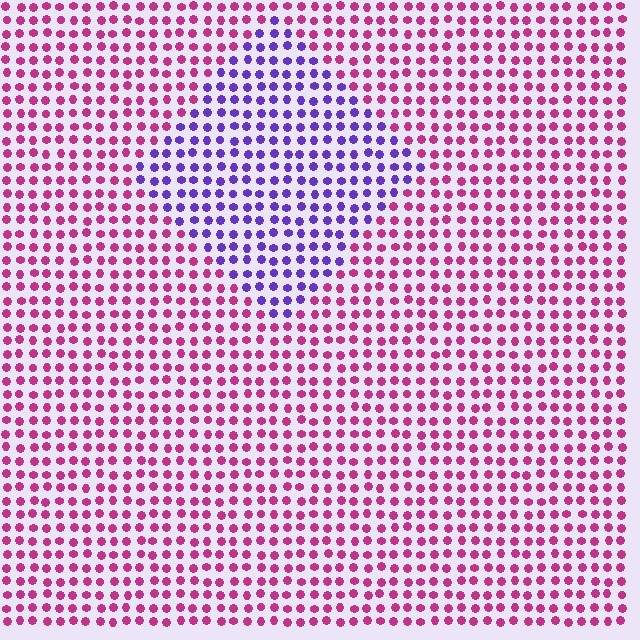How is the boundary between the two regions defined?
The boundary is defined purely by a slight shift in hue (about 62 degrees). Spacing, size, and orientation are identical on both sides.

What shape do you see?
I see a diamond.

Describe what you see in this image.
The image is filled with small magenta elements in a uniform arrangement. A diamond-shaped region is visible where the elements are tinted to a slightly different hue, forming a subtle color boundary.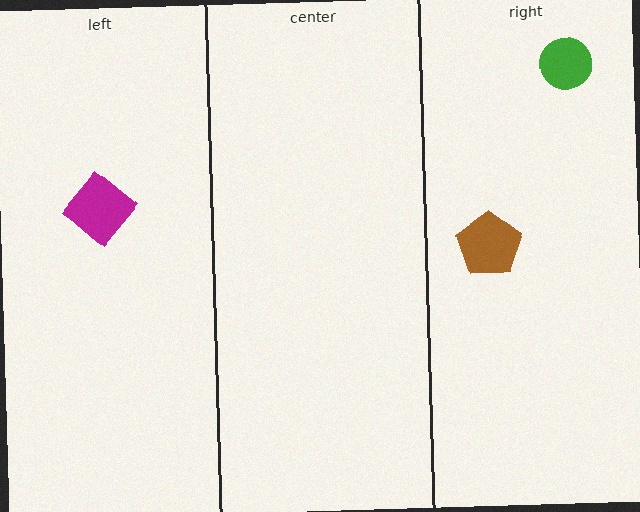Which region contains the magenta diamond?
The left region.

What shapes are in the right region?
The green circle, the brown pentagon.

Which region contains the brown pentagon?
The right region.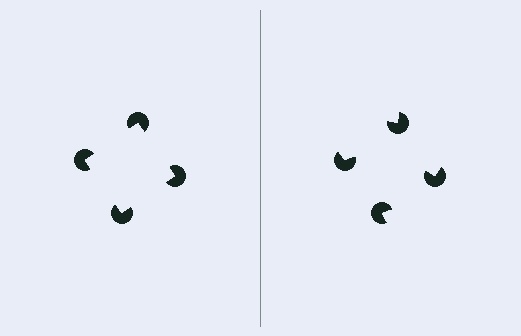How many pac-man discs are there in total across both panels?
8 — 4 on each side.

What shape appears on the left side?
An illusory square.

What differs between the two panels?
The pac-man discs are positioned identically on both sides; only the wedge orientations differ. On the left they align to a square; on the right they are misaligned.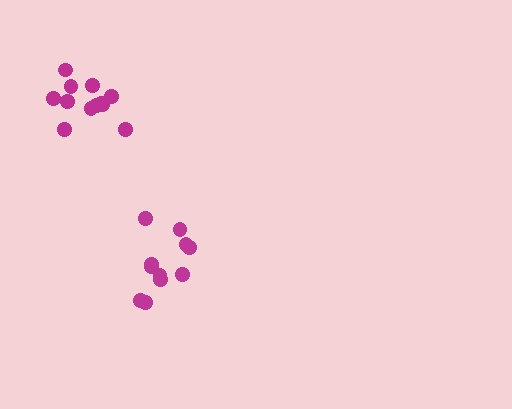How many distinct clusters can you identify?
There are 2 distinct clusters.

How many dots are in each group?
Group 1: 11 dots, Group 2: 12 dots (23 total).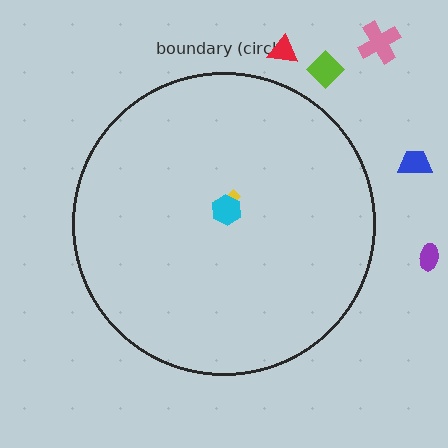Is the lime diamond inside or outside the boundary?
Outside.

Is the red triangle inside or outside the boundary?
Outside.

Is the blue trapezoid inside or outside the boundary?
Outside.